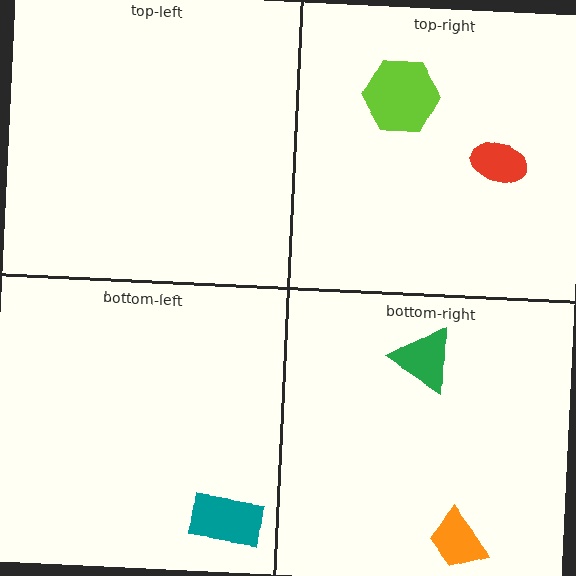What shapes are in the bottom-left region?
The teal rectangle.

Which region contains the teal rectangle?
The bottom-left region.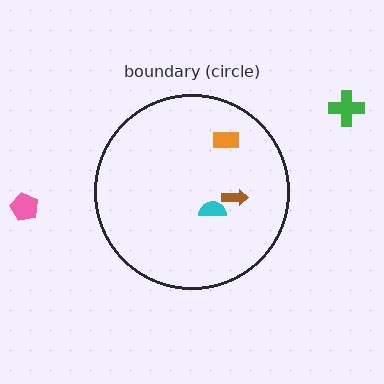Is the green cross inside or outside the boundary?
Outside.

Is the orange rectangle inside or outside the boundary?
Inside.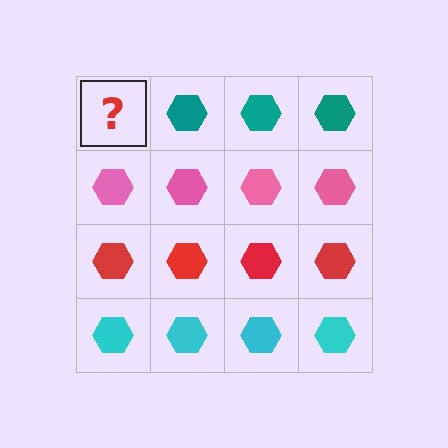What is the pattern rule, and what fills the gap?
The rule is that each row has a consistent color. The gap should be filled with a teal hexagon.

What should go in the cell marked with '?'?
The missing cell should contain a teal hexagon.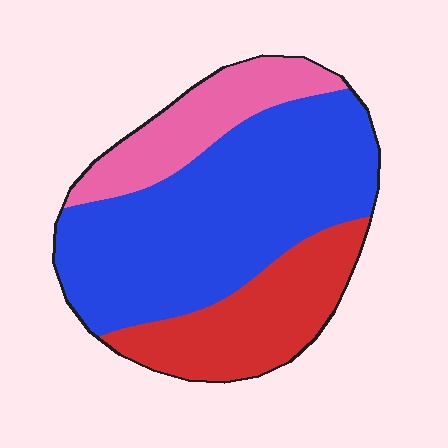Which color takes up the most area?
Blue, at roughly 55%.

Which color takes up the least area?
Pink, at roughly 20%.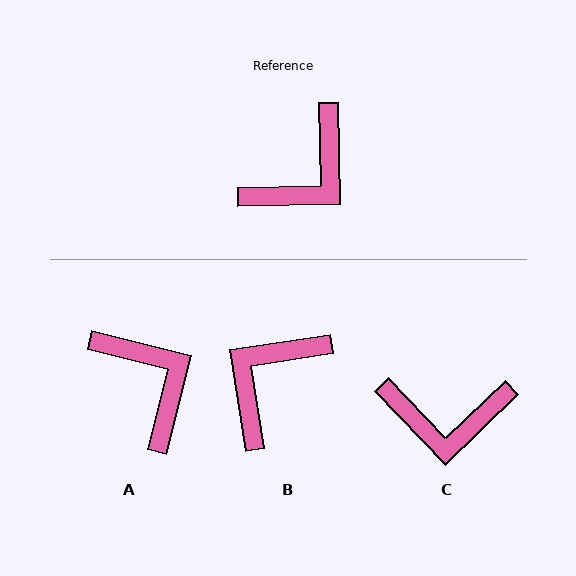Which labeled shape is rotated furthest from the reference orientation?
B, about 172 degrees away.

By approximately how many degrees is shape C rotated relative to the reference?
Approximately 47 degrees clockwise.